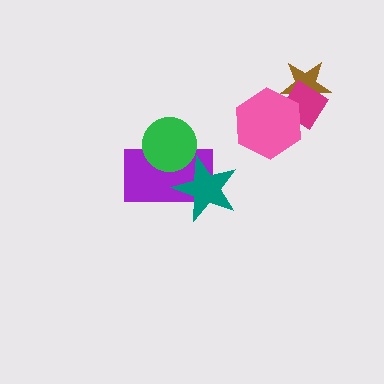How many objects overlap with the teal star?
1 object overlaps with the teal star.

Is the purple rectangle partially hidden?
Yes, it is partially covered by another shape.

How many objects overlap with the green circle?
1 object overlaps with the green circle.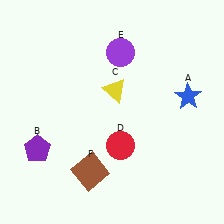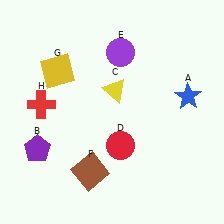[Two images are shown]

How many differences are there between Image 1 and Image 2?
There are 2 differences between the two images.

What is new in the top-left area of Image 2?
A red cross (H) was added in the top-left area of Image 2.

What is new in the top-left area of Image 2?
A yellow square (G) was added in the top-left area of Image 2.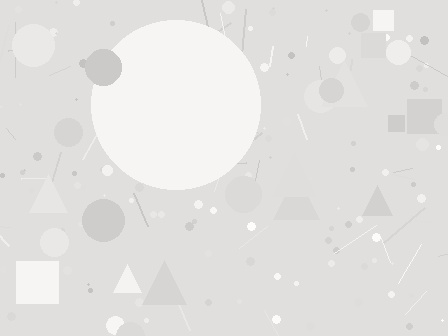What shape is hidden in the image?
A circle is hidden in the image.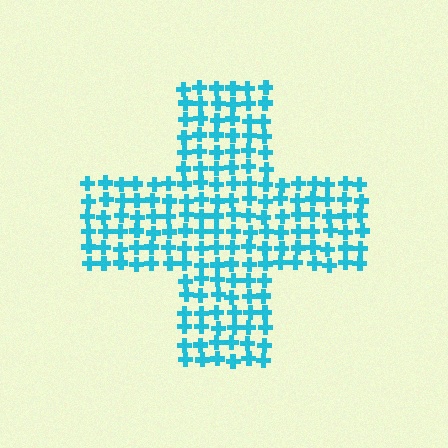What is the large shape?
The large shape is a cross.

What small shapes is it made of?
It is made of small crosses.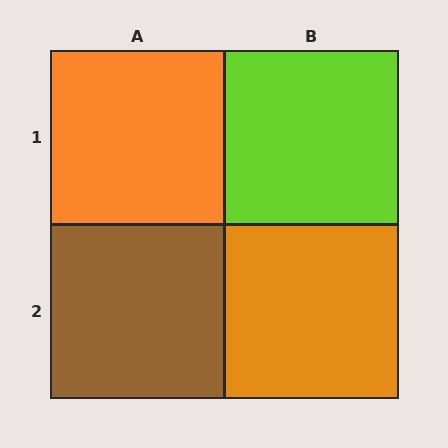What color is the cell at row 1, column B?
Lime.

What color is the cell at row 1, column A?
Orange.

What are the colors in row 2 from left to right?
Brown, orange.